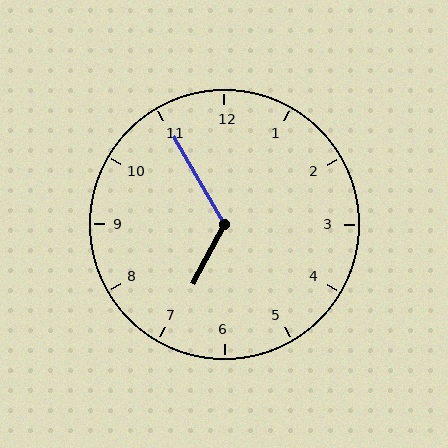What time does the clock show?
6:55.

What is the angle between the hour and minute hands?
Approximately 122 degrees.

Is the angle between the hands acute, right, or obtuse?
It is obtuse.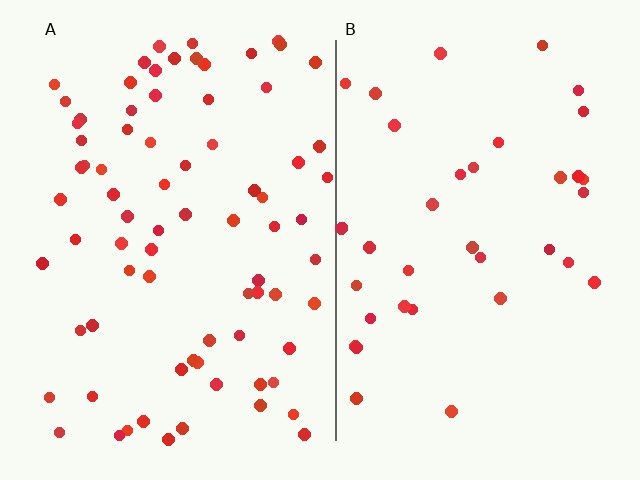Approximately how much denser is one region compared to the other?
Approximately 2.1× — region A over region B.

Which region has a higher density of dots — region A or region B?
A (the left).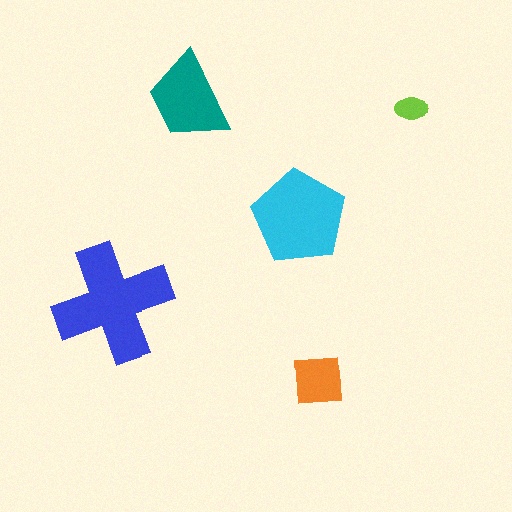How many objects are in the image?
There are 5 objects in the image.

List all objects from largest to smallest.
The blue cross, the cyan pentagon, the teal trapezoid, the orange square, the lime ellipse.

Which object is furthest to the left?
The blue cross is leftmost.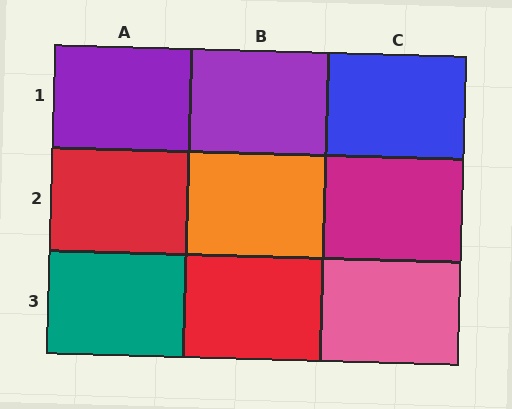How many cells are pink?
1 cell is pink.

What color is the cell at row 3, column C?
Pink.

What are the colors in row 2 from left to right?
Red, orange, magenta.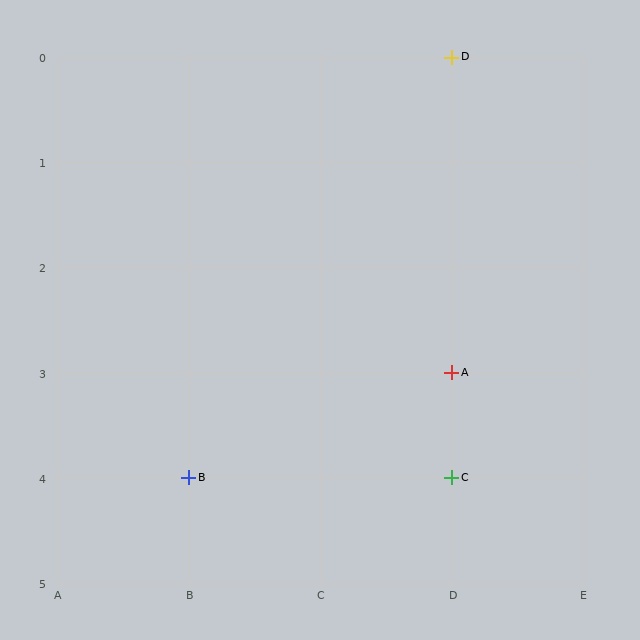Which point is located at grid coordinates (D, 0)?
Point D is at (D, 0).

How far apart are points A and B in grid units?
Points A and B are 2 columns and 1 row apart (about 2.2 grid units diagonally).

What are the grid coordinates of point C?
Point C is at grid coordinates (D, 4).